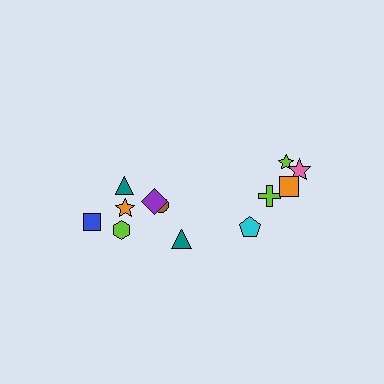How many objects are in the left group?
There are 7 objects.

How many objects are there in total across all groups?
There are 12 objects.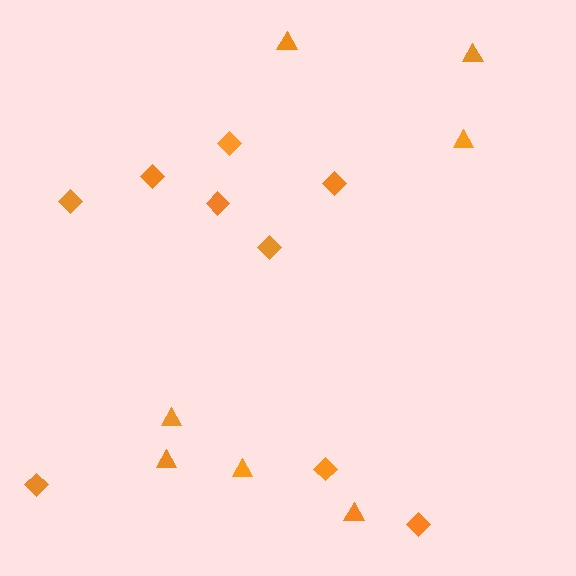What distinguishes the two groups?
There are 2 groups: one group of triangles (7) and one group of diamonds (9).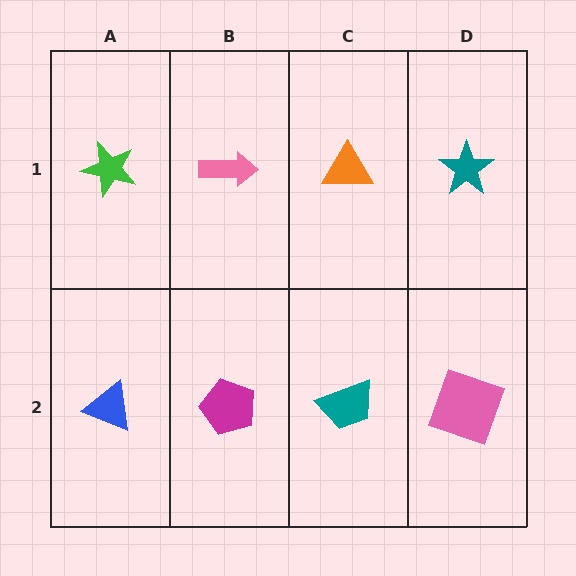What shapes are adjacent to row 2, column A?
A green star (row 1, column A), a magenta pentagon (row 2, column B).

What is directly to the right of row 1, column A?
A pink arrow.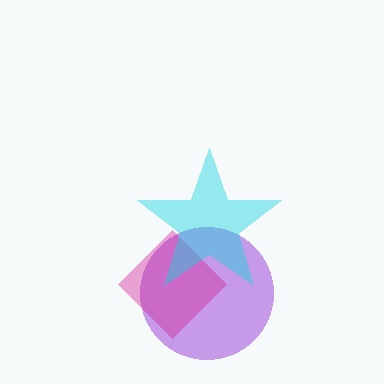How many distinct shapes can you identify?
There are 3 distinct shapes: a purple circle, a magenta diamond, a cyan star.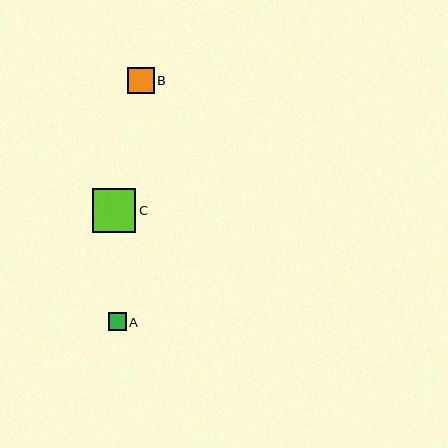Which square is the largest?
Square C is the largest with a size of approximately 43 pixels.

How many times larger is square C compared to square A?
Square C is approximately 2.4 times the size of square A.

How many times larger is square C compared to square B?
Square C is approximately 1.6 times the size of square B.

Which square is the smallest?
Square A is the smallest with a size of approximately 18 pixels.